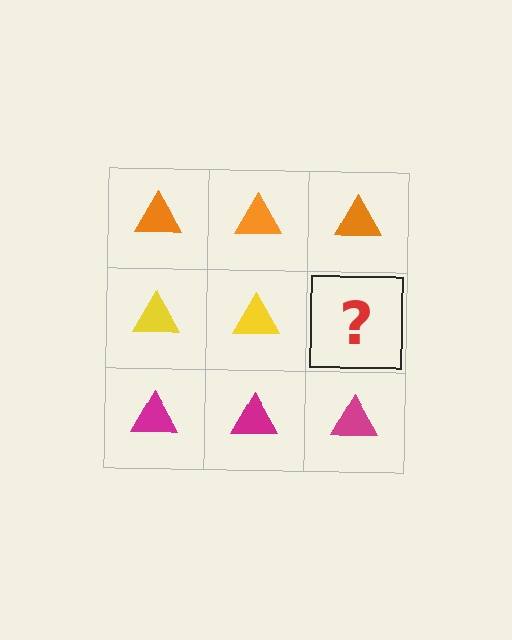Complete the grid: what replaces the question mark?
The question mark should be replaced with a yellow triangle.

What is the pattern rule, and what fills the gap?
The rule is that each row has a consistent color. The gap should be filled with a yellow triangle.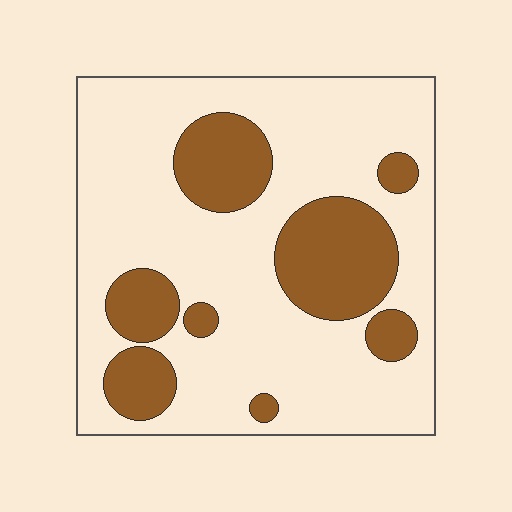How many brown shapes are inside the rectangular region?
8.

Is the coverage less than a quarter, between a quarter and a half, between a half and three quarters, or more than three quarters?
Between a quarter and a half.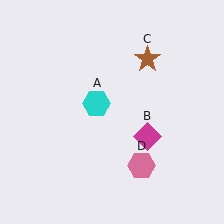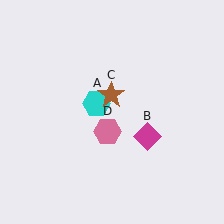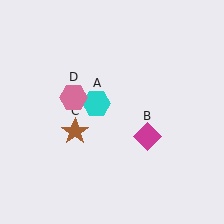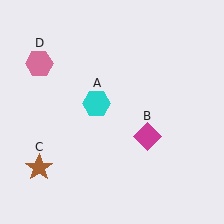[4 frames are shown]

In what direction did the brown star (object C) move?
The brown star (object C) moved down and to the left.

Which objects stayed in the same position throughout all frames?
Cyan hexagon (object A) and magenta diamond (object B) remained stationary.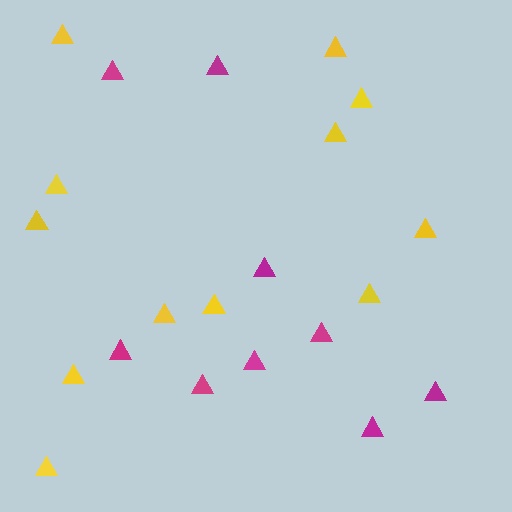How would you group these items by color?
There are 2 groups: one group of yellow triangles (12) and one group of magenta triangles (9).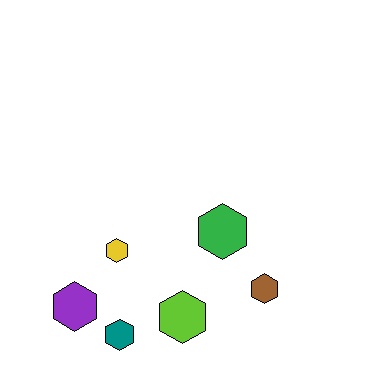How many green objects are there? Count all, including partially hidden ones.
There is 1 green object.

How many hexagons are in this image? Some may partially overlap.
There are 6 hexagons.